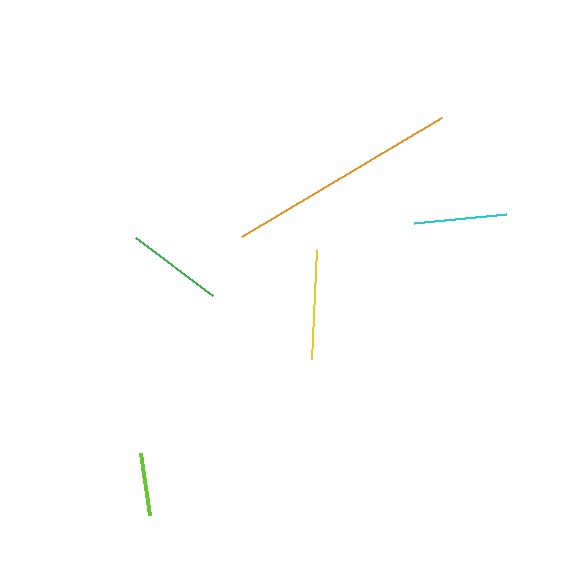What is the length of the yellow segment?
The yellow segment is approximately 110 pixels long.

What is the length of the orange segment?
The orange segment is approximately 232 pixels long.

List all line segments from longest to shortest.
From longest to shortest: orange, yellow, green, cyan, lime.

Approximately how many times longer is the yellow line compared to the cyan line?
The yellow line is approximately 1.2 times the length of the cyan line.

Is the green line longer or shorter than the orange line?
The orange line is longer than the green line.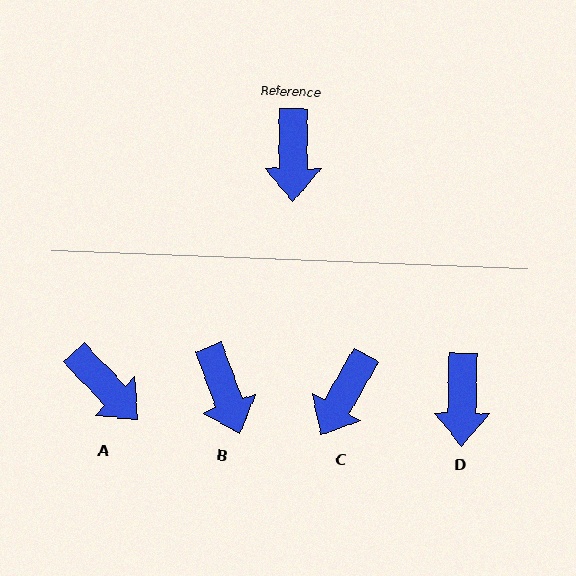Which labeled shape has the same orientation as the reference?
D.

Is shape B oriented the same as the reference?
No, it is off by about 21 degrees.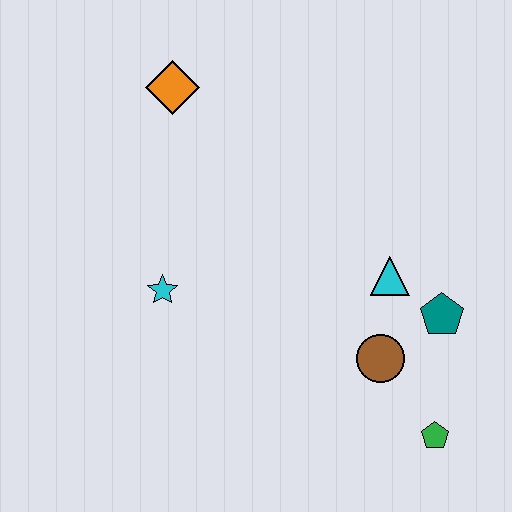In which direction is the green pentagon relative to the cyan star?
The green pentagon is to the right of the cyan star.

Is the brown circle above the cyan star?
No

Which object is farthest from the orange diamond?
The green pentagon is farthest from the orange diamond.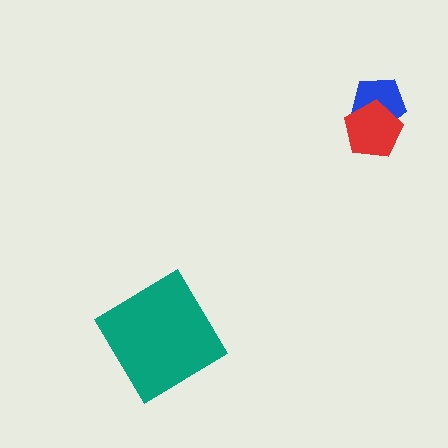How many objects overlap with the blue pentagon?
1 object overlaps with the blue pentagon.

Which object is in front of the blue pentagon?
The red pentagon is in front of the blue pentagon.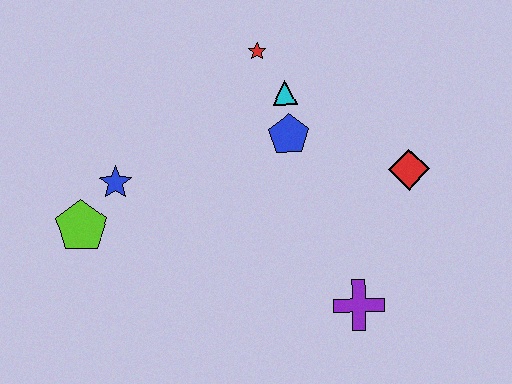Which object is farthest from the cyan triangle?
The lime pentagon is farthest from the cyan triangle.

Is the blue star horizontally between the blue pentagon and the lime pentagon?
Yes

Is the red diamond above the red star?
No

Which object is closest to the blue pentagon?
The cyan triangle is closest to the blue pentagon.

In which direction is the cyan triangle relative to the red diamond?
The cyan triangle is to the left of the red diamond.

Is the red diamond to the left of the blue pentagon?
No